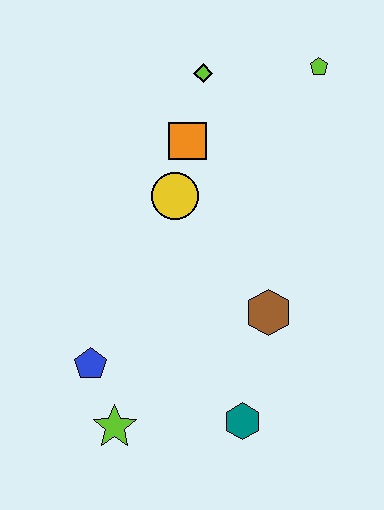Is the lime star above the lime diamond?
No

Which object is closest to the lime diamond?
The orange square is closest to the lime diamond.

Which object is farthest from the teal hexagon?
The lime pentagon is farthest from the teal hexagon.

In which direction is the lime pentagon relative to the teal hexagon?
The lime pentagon is above the teal hexagon.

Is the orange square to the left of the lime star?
No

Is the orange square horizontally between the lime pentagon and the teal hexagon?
No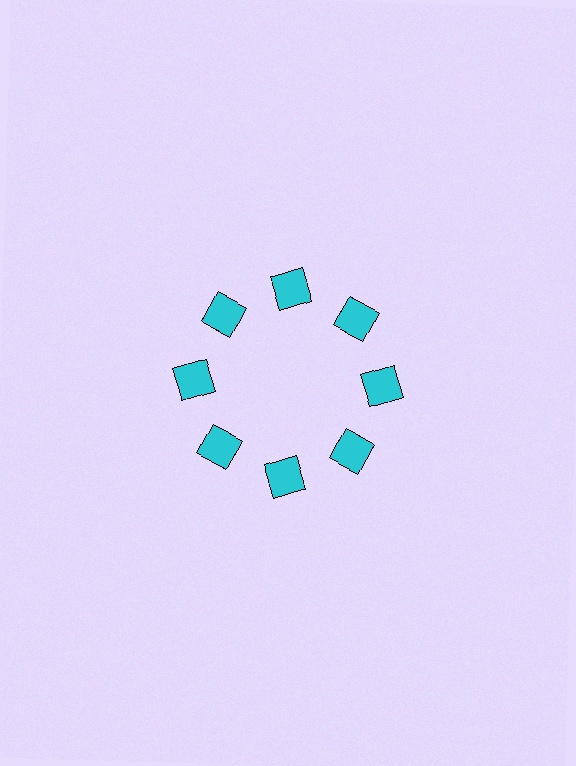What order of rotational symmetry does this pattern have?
This pattern has 8-fold rotational symmetry.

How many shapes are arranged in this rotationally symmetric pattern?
There are 8 shapes, arranged in 8 groups of 1.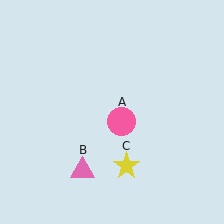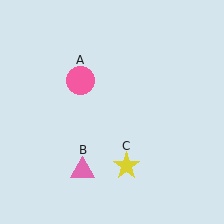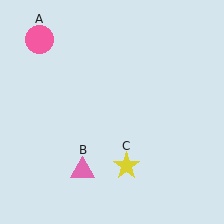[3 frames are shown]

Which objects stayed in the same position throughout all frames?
Pink triangle (object B) and yellow star (object C) remained stationary.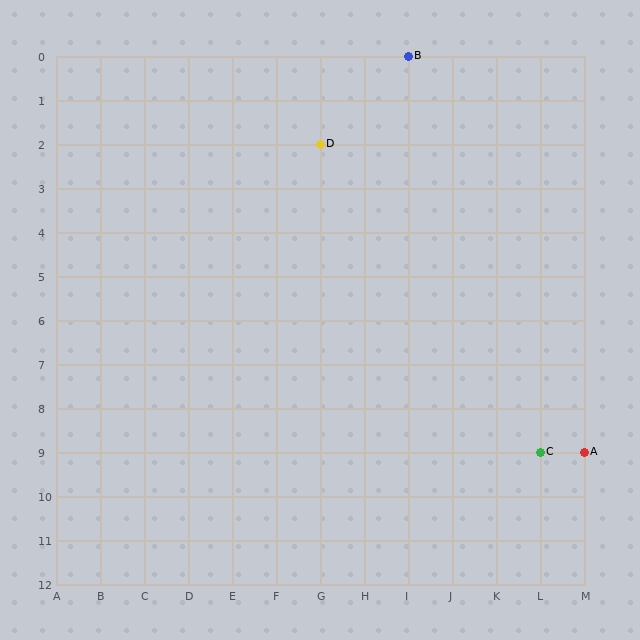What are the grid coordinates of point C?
Point C is at grid coordinates (L, 9).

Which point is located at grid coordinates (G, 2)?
Point D is at (G, 2).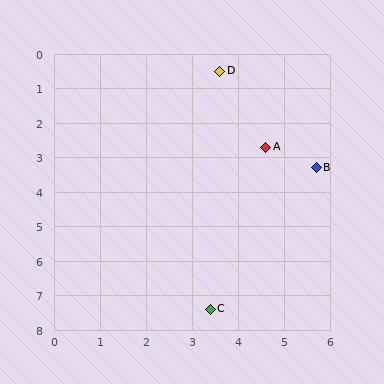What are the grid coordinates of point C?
Point C is at approximately (3.4, 7.4).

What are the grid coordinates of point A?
Point A is at approximately (4.6, 2.7).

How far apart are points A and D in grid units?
Points A and D are about 2.4 grid units apart.